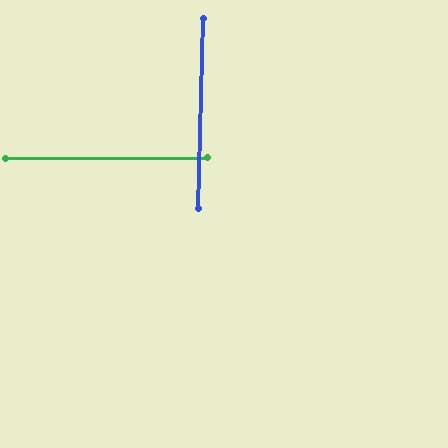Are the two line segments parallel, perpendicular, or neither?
Perpendicular — they meet at approximately 88°.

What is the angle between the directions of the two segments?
Approximately 88 degrees.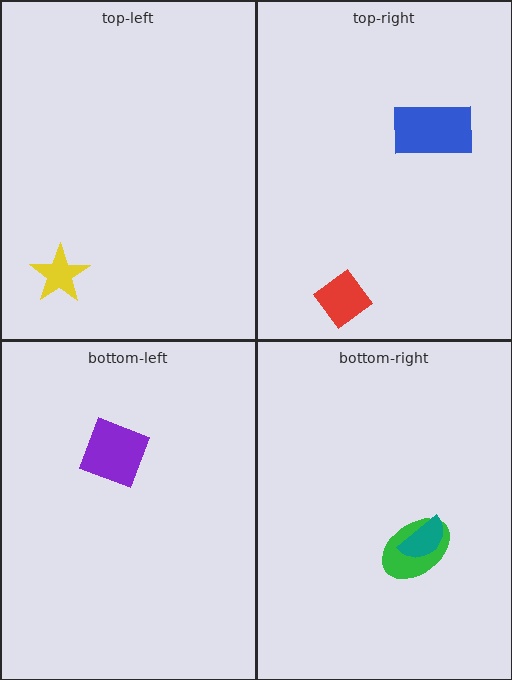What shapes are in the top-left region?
The yellow star.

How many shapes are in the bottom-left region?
1.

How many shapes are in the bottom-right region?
2.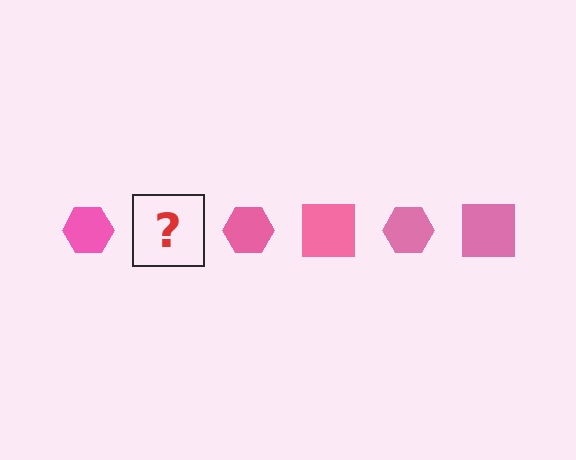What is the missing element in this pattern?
The missing element is a pink square.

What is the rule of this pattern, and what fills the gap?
The rule is that the pattern cycles through hexagon, square shapes in pink. The gap should be filled with a pink square.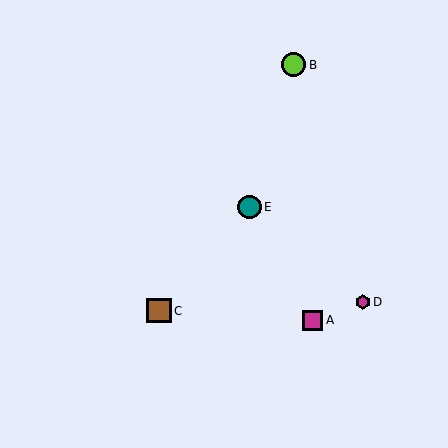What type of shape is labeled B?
Shape B is a lime circle.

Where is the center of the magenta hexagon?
The center of the magenta hexagon is at (363, 302).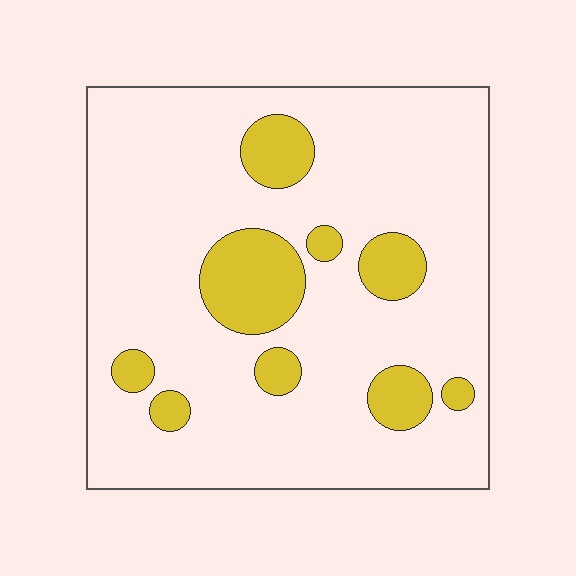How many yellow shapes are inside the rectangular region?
9.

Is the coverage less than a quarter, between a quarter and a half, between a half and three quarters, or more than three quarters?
Less than a quarter.